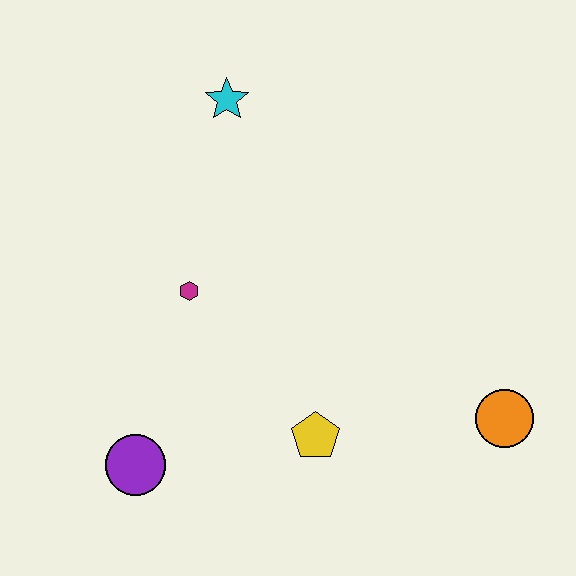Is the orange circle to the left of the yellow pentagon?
No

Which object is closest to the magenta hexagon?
The purple circle is closest to the magenta hexagon.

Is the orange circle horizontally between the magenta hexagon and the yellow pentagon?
No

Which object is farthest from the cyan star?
The orange circle is farthest from the cyan star.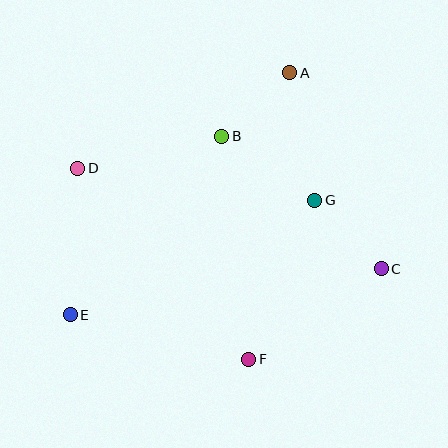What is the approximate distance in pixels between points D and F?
The distance between D and F is approximately 256 pixels.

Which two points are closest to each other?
Points A and B are closest to each other.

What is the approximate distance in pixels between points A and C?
The distance between A and C is approximately 216 pixels.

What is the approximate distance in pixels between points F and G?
The distance between F and G is approximately 172 pixels.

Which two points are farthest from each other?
Points A and E are farthest from each other.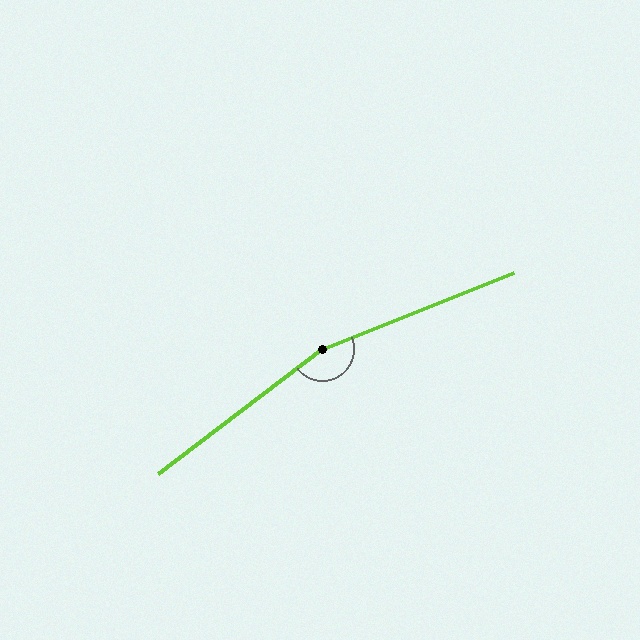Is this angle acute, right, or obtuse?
It is obtuse.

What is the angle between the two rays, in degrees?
Approximately 164 degrees.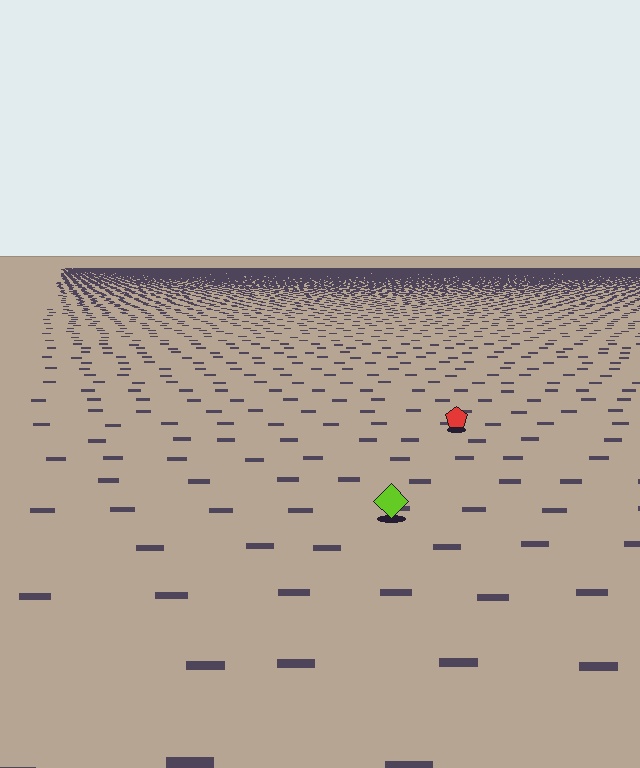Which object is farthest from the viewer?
The red pentagon is farthest from the viewer. It appears smaller and the ground texture around it is denser.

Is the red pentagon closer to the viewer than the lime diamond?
No. The lime diamond is closer — you can tell from the texture gradient: the ground texture is coarser near it.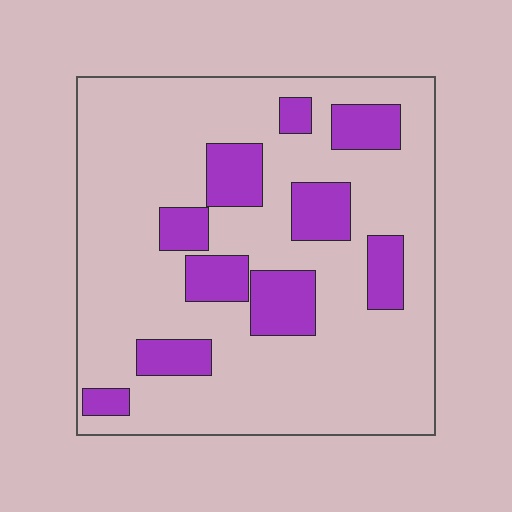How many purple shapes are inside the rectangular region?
10.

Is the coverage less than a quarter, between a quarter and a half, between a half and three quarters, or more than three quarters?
Less than a quarter.